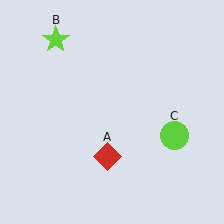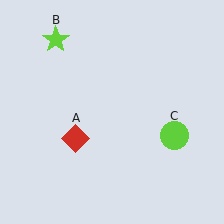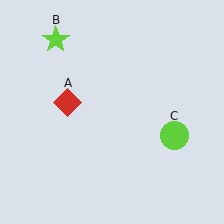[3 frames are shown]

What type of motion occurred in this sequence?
The red diamond (object A) rotated clockwise around the center of the scene.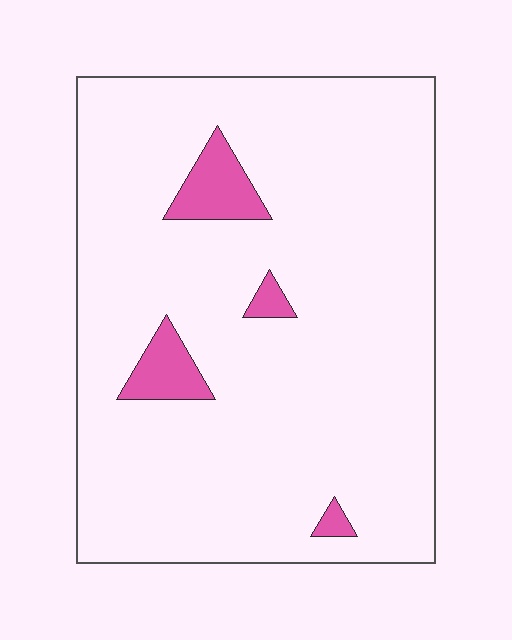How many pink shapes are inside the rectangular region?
4.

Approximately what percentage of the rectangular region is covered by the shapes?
Approximately 5%.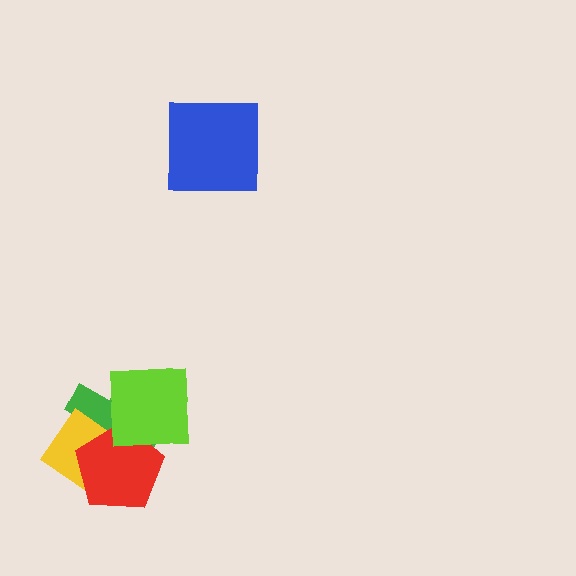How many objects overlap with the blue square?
0 objects overlap with the blue square.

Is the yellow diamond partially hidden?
Yes, it is partially covered by another shape.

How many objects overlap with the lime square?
2 objects overlap with the lime square.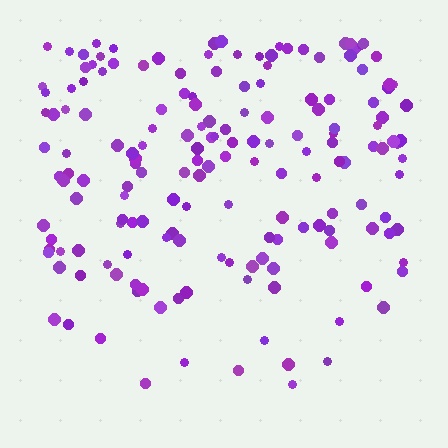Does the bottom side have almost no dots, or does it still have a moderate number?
Still a moderate number, just noticeably fewer than the top.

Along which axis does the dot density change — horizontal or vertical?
Vertical.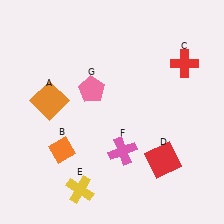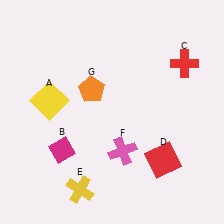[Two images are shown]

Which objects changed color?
A changed from orange to yellow. B changed from orange to magenta. G changed from pink to orange.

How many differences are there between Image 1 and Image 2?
There are 3 differences between the two images.